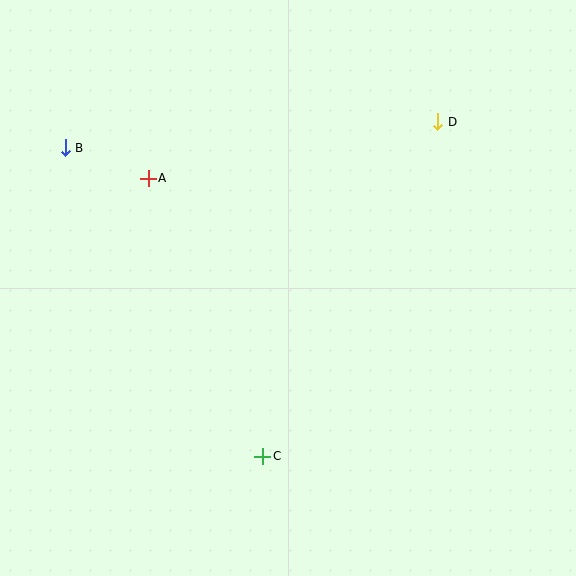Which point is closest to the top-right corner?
Point D is closest to the top-right corner.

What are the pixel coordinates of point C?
Point C is at (263, 456).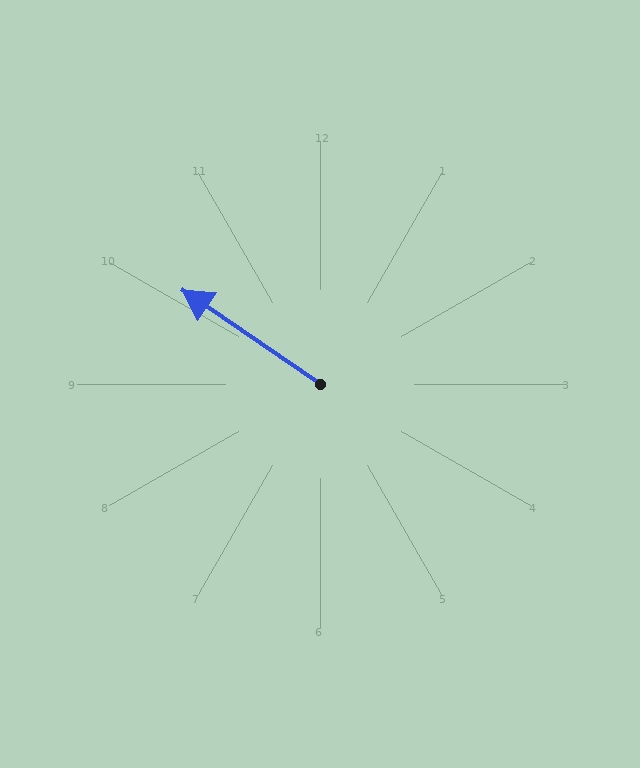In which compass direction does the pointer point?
Northwest.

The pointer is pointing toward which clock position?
Roughly 10 o'clock.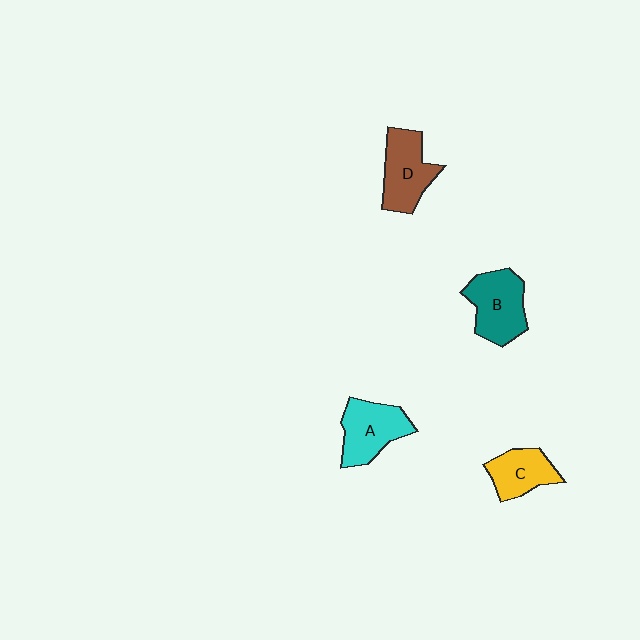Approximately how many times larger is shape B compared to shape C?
Approximately 1.3 times.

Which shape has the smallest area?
Shape C (yellow).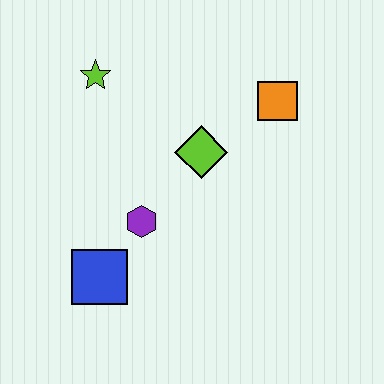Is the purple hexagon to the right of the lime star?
Yes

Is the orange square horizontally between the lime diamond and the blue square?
No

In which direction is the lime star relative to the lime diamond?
The lime star is to the left of the lime diamond.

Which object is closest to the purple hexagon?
The blue square is closest to the purple hexagon.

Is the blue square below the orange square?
Yes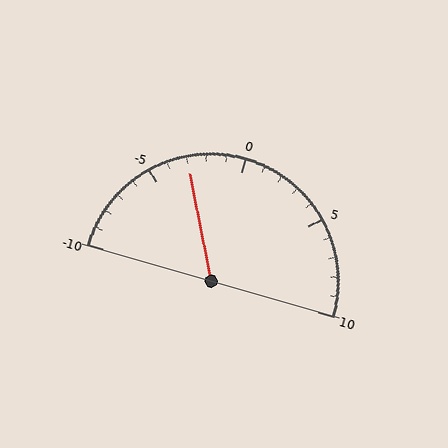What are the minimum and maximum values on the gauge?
The gauge ranges from -10 to 10.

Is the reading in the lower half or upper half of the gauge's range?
The reading is in the lower half of the range (-10 to 10).